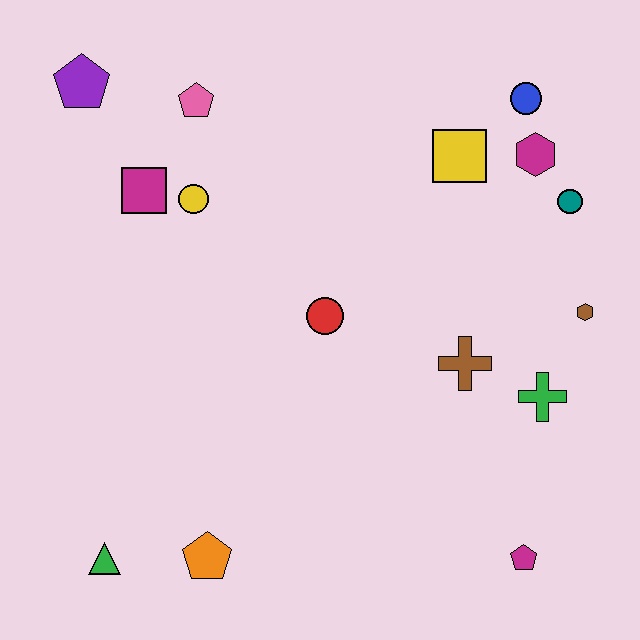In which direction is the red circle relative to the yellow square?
The red circle is below the yellow square.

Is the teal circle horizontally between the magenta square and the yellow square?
No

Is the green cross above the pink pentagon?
No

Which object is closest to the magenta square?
The yellow circle is closest to the magenta square.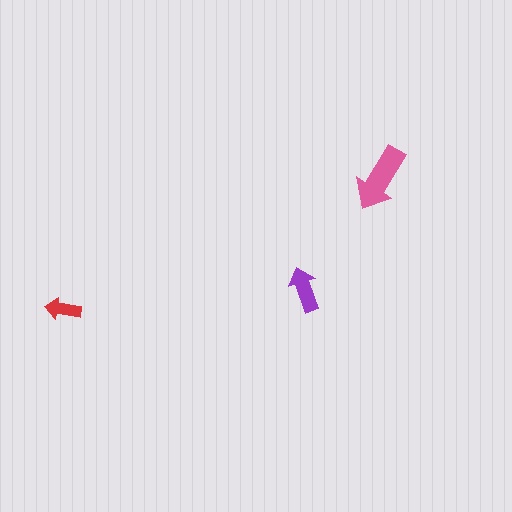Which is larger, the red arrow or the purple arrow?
The purple one.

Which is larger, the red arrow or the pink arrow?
The pink one.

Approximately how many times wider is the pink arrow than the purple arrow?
About 1.5 times wider.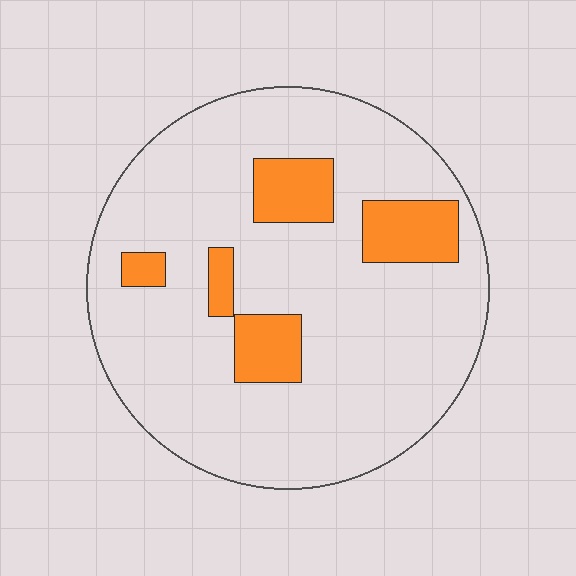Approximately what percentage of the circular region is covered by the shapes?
Approximately 15%.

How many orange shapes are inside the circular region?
5.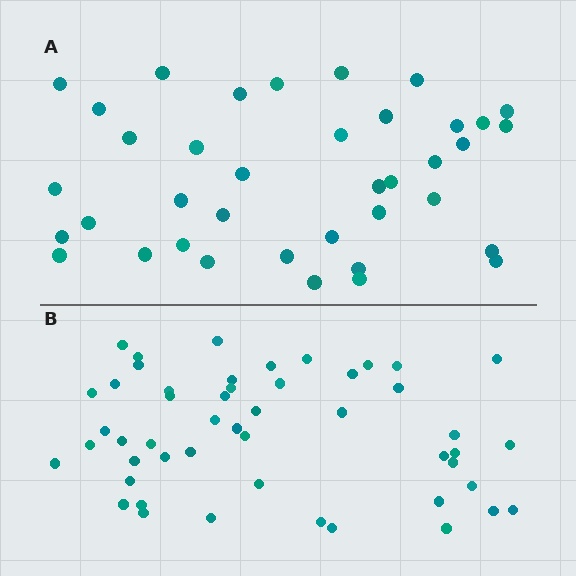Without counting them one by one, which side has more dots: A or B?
Region B (the bottom region) has more dots.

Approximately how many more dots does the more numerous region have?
Region B has roughly 12 or so more dots than region A.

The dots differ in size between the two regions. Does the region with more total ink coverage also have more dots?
No. Region A has more total ink coverage because its dots are larger, but region B actually contains more individual dots. Total area can be misleading — the number of items is what matters here.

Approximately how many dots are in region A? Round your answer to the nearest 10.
About 40 dots. (The exact count is 38, which rounds to 40.)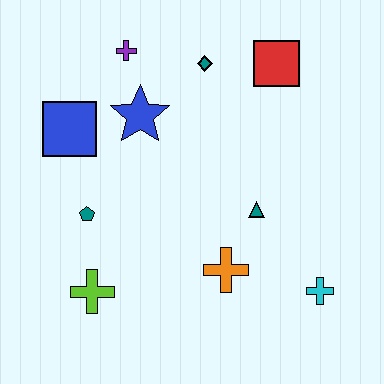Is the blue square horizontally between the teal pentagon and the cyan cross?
No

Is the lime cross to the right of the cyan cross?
No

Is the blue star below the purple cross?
Yes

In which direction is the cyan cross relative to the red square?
The cyan cross is below the red square.